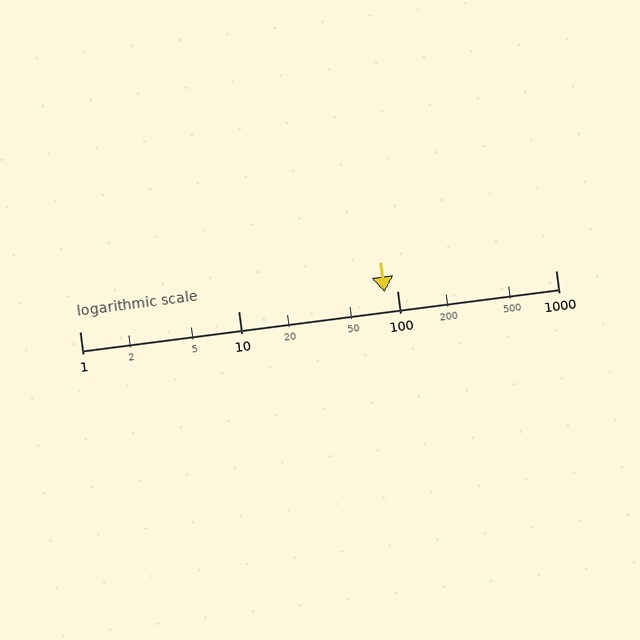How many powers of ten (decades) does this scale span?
The scale spans 3 decades, from 1 to 1000.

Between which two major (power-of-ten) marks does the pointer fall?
The pointer is between 10 and 100.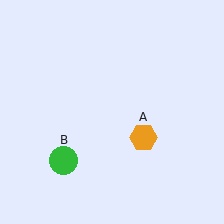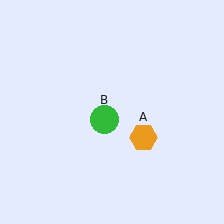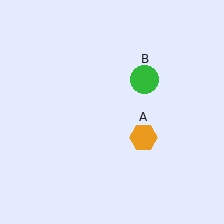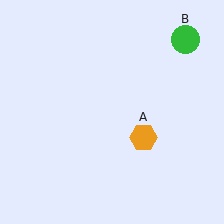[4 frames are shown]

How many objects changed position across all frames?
1 object changed position: green circle (object B).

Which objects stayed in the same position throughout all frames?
Orange hexagon (object A) remained stationary.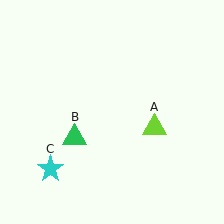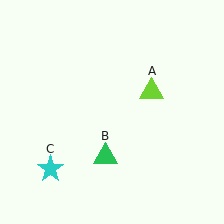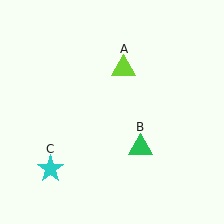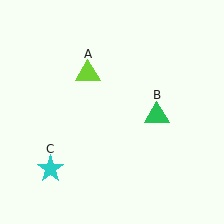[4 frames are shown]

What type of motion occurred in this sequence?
The lime triangle (object A), green triangle (object B) rotated counterclockwise around the center of the scene.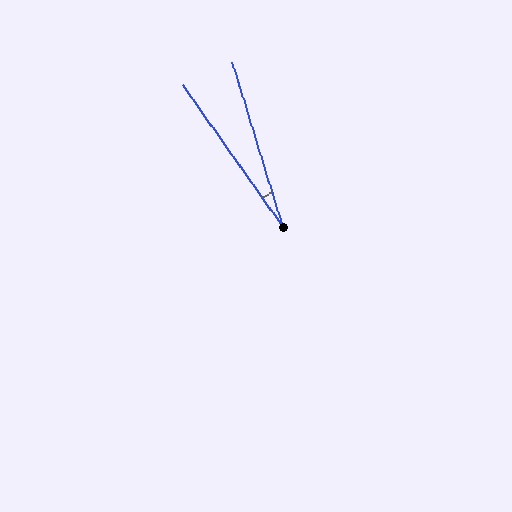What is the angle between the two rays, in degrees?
Approximately 18 degrees.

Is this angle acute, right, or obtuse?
It is acute.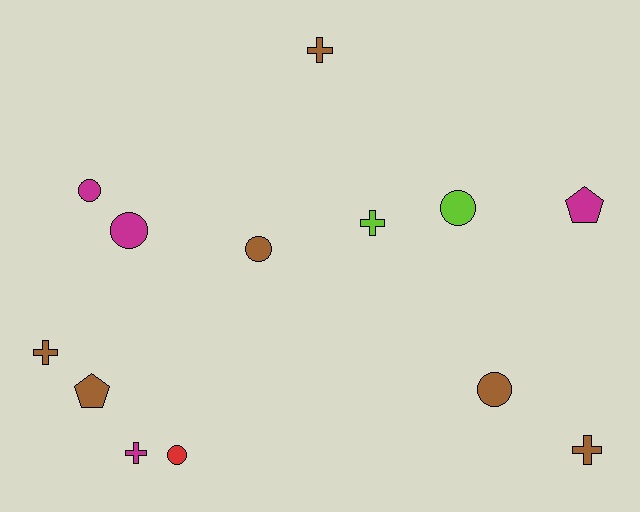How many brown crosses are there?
There are 3 brown crosses.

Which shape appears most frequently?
Circle, with 6 objects.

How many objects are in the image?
There are 13 objects.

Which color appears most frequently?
Brown, with 6 objects.